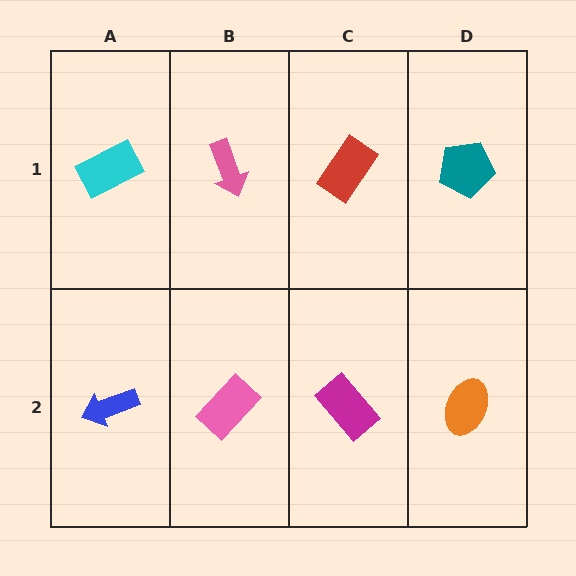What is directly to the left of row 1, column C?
A pink arrow.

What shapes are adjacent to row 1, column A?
A blue arrow (row 2, column A), a pink arrow (row 1, column B).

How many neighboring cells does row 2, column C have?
3.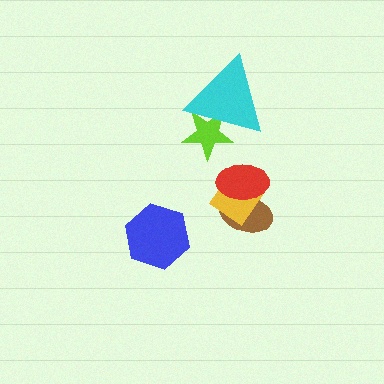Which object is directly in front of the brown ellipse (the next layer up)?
The yellow diamond is directly in front of the brown ellipse.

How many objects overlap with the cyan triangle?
1 object overlaps with the cyan triangle.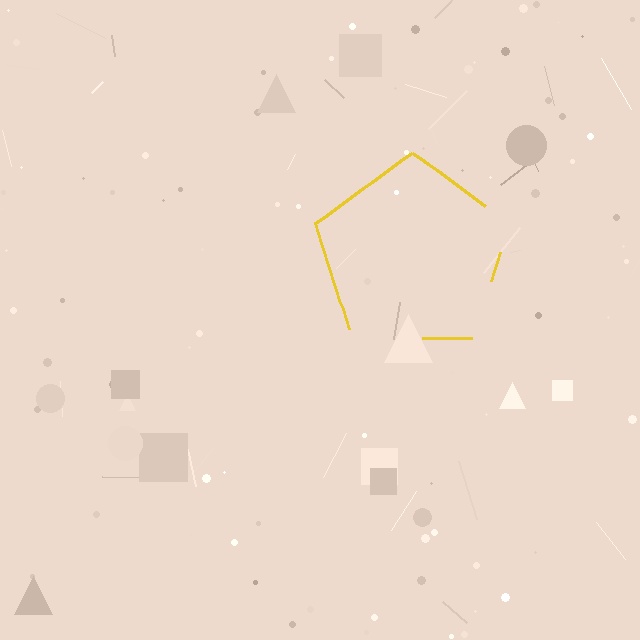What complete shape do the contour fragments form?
The contour fragments form a pentagon.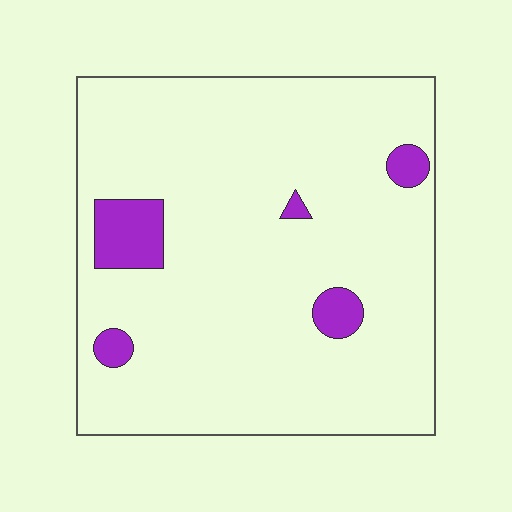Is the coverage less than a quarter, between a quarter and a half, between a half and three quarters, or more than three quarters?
Less than a quarter.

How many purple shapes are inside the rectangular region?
5.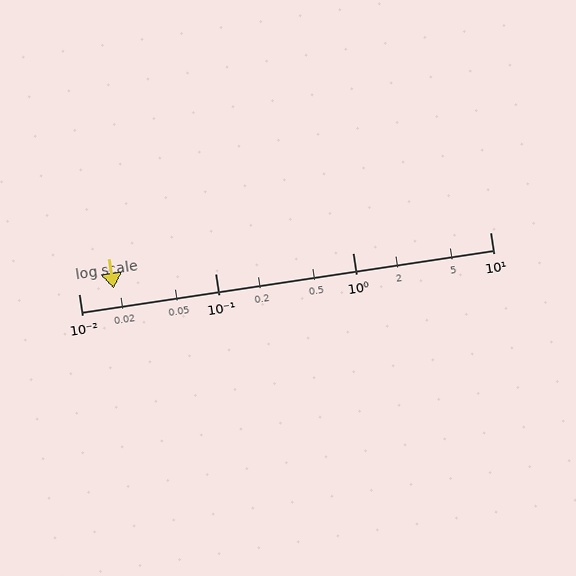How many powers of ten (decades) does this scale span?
The scale spans 3 decades, from 0.01 to 10.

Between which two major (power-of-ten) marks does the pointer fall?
The pointer is between 0.01 and 0.1.